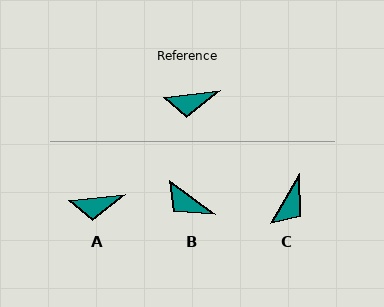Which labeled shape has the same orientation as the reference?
A.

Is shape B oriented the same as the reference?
No, it is off by about 43 degrees.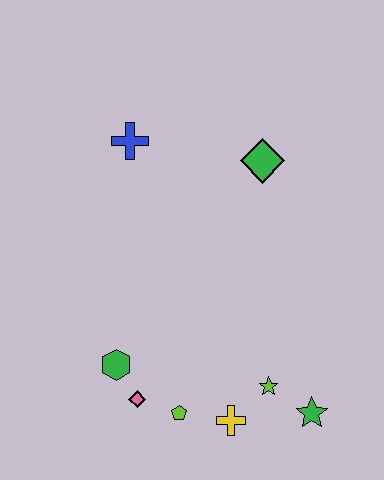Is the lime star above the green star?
Yes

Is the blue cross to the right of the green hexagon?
Yes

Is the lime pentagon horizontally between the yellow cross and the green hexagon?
Yes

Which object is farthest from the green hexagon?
The green diamond is farthest from the green hexagon.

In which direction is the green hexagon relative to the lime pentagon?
The green hexagon is to the left of the lime pentagon.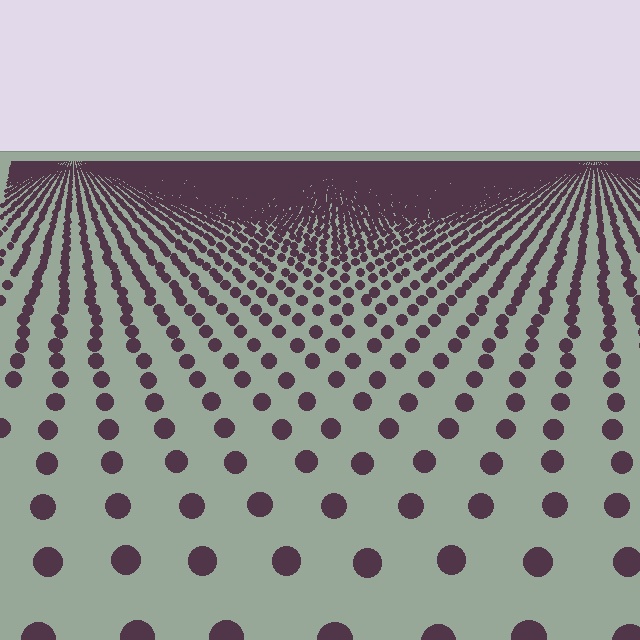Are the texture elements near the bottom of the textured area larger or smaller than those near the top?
Larger. Near the bottom, elements are closer to the viewer and appear at a bigger on-screen size.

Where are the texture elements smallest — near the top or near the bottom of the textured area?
Near the top.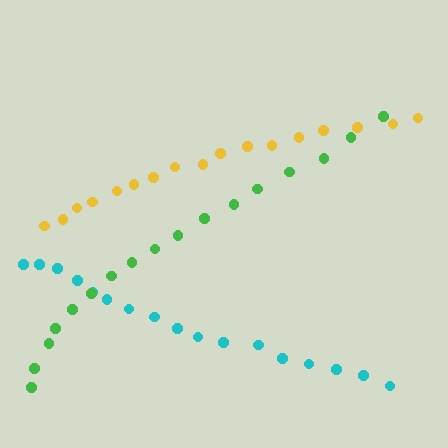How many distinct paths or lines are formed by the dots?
There are 3 distinct paths.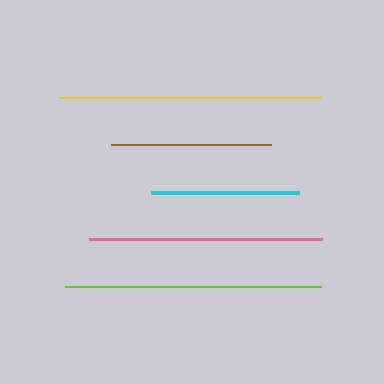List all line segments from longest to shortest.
From longest to shortest: yellow, lime, pink, brown, cyan.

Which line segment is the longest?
The yellow line is the longest at approximately 262 pixels.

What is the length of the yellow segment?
The yellow segment is approximately 262 pixels long.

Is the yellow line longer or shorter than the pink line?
The yellow line is longer than the pink line.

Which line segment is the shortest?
The cyan line is the shortest at approximately 149 pixels.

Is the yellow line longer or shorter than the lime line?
The yellow line is longer than the lime line.